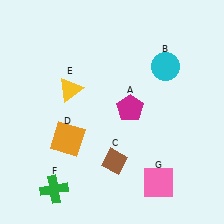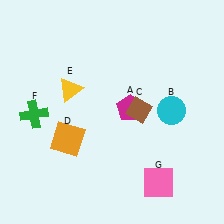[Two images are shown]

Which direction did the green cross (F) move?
The green cross (F) moved up.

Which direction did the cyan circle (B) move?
The cyan circle (B) moved down.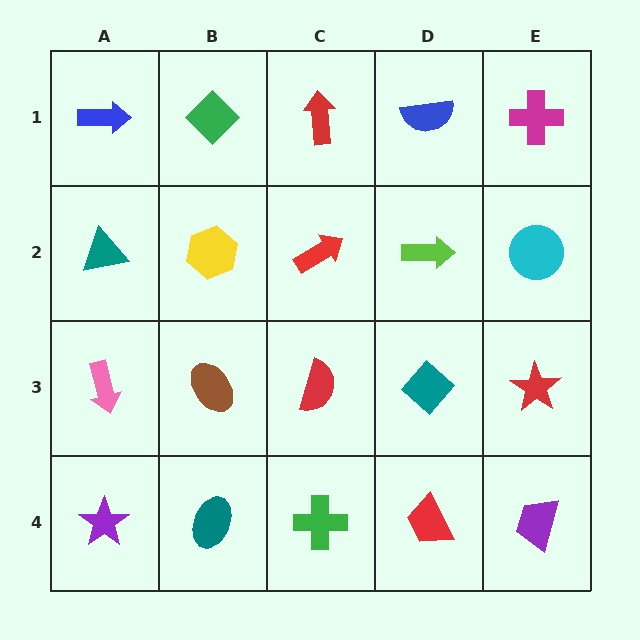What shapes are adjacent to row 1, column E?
A cyan circle (row 2, column E), a blue semicircle (row 1, column D).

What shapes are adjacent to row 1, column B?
A yellow hexagon (row 2, column B), a blue arrow (row 1, column A), a red arrow (row 1, column C).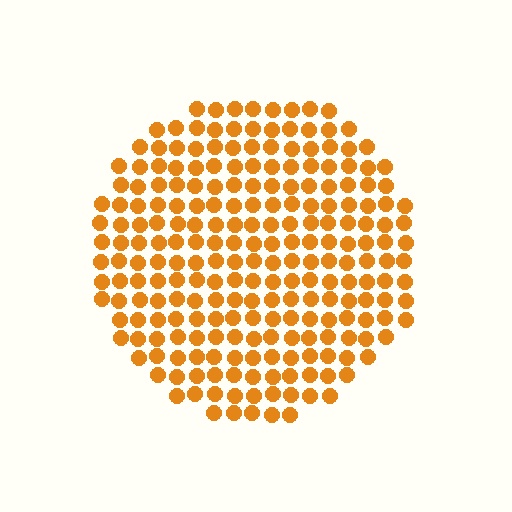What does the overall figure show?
The overall figure shows a circle.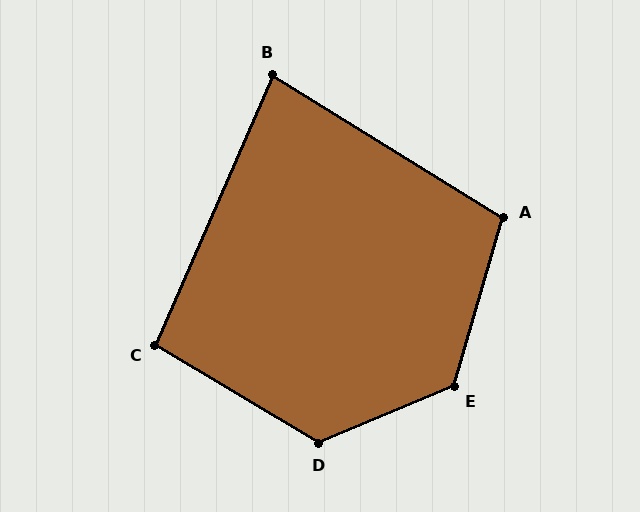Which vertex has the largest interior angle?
E, at approximately 129 degrees.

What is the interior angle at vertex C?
Approximately 98 degrees (obtuse).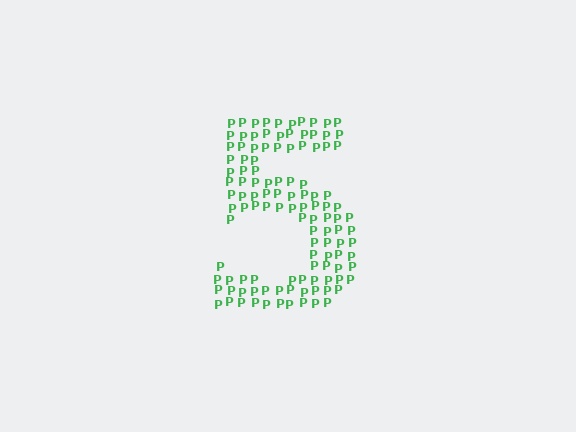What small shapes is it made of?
It is made of small letter P's.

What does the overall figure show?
The overall figure shows the digit 5.